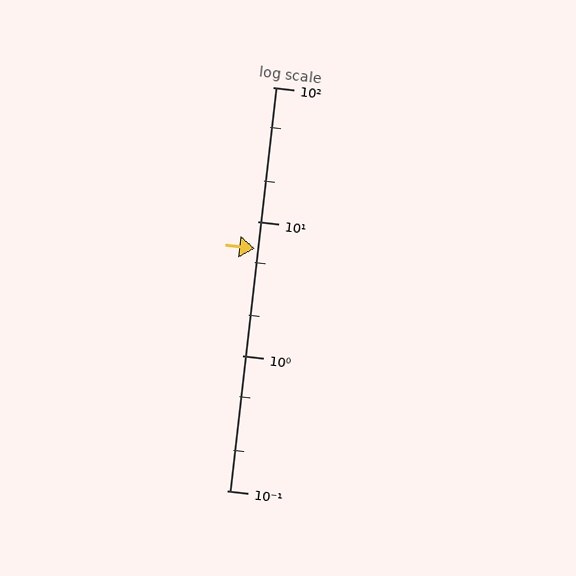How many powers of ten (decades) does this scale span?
The scale spans 3 decades, from 0.1 to 100.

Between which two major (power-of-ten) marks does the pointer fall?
The pointer is between 1 and 10.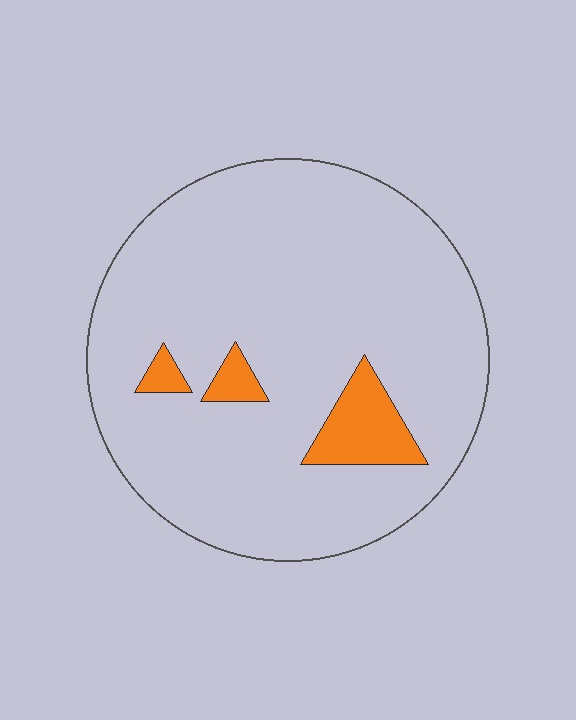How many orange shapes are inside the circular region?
3.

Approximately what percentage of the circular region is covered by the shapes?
Approximately 10%.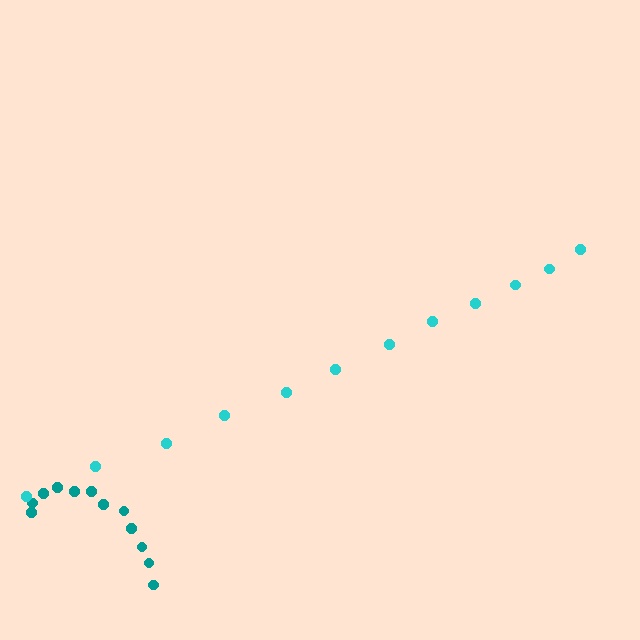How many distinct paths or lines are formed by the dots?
There are 2 distinct paths.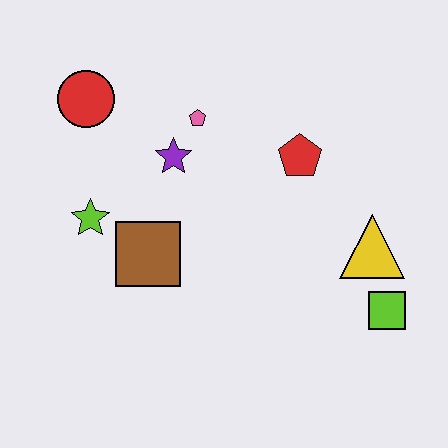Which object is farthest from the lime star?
The lime square is farthest from the lime star.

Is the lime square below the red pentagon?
Yes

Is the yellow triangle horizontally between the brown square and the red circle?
No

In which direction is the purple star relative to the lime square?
The purple star is to the left of the lime square.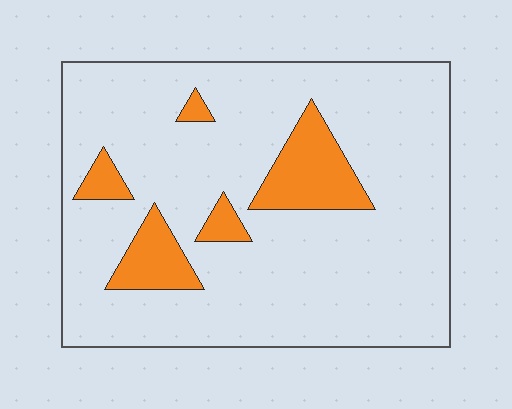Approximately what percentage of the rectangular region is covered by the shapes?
Approximately 15%.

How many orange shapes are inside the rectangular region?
5.